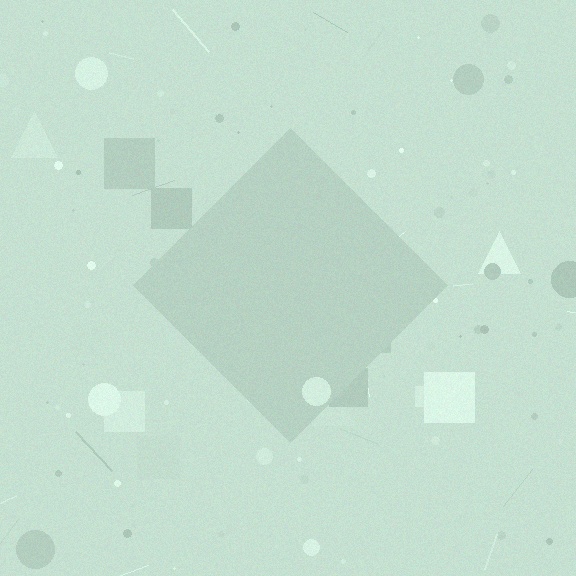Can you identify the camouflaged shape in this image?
The camouflaged shape is a diamond.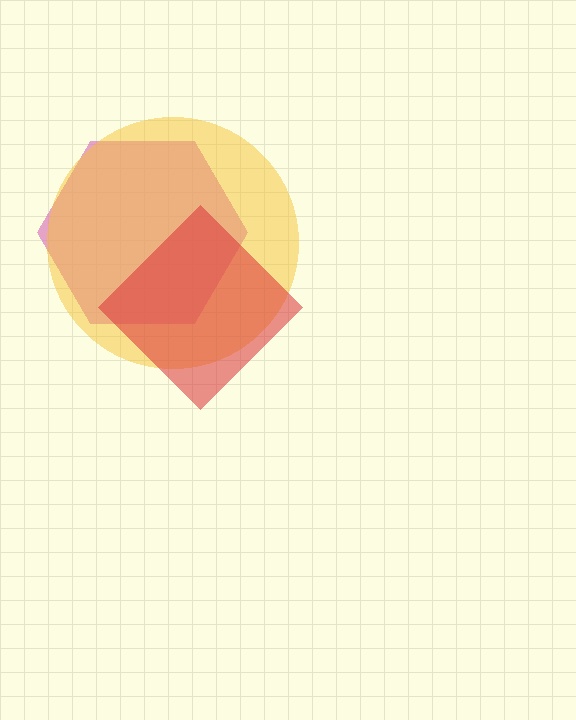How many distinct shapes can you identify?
There are 3 distinct shapes: a pink hexagon, a yellow circle, a red diamond.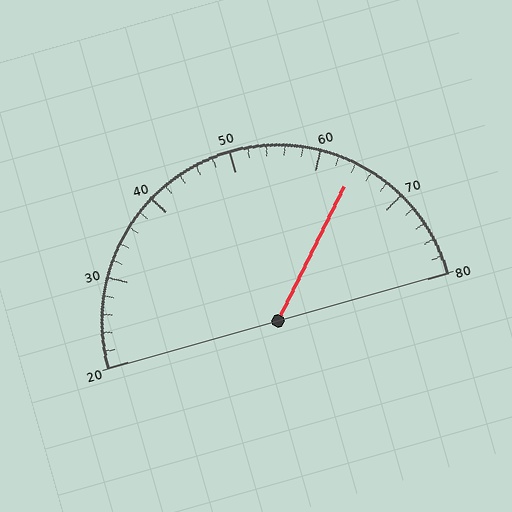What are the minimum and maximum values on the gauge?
The gauge ranges from 20 to 80.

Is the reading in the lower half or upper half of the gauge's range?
The reading is in the upper half of the range (20 to 80).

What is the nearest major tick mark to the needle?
The nearest major tick mark is 60.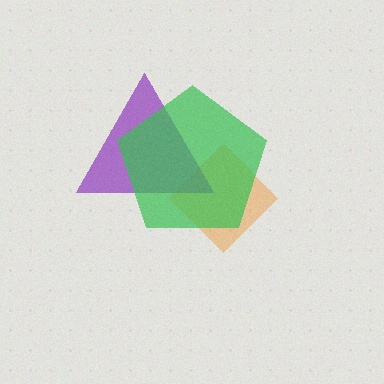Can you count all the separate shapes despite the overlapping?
Yes, there are 3 separate shapes.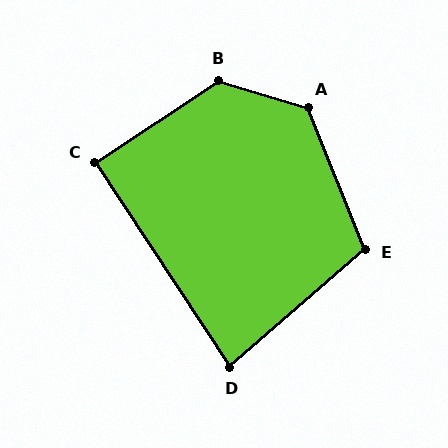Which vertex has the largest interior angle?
B, at approximately 130 degrees.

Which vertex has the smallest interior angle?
D, at approximately 82 degrees.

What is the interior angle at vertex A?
Approximately 129 degrees (obtuse).